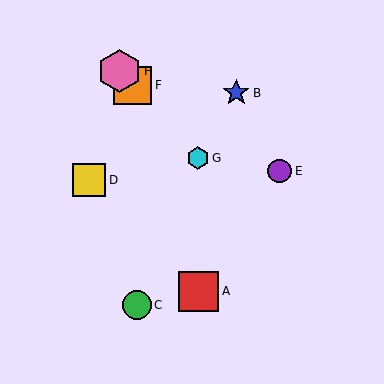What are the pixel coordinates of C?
Object C is at (137, 305).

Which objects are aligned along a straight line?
Objects F, G, H are aligned along a straight line.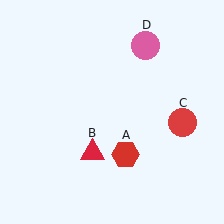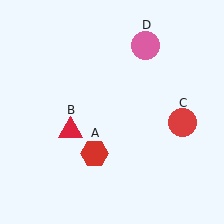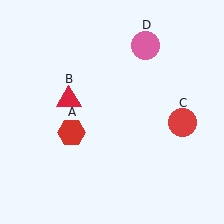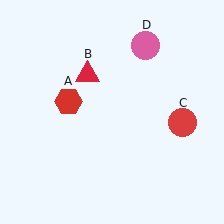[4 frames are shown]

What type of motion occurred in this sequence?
The red hexagon (object A), red triangle (object B) rotated clockwise around the center of the scene.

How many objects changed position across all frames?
2 objects changed position: red hexagon (object A), red triangle (object B).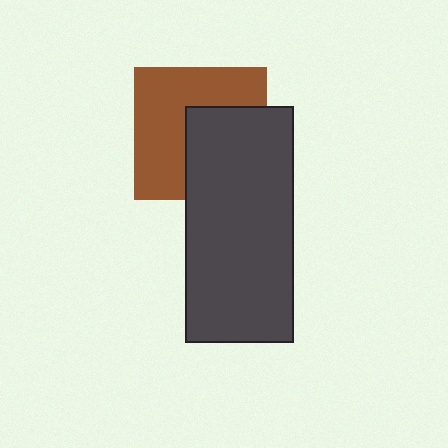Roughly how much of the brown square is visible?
About half of it is visible (roughly 56%).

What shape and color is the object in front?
The object in front is a dark gray rectangle.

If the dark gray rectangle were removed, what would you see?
You would see the complete brown square.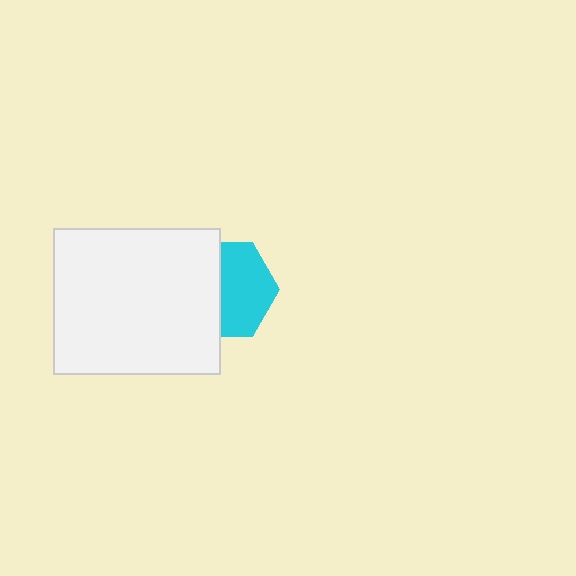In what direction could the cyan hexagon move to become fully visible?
The cyan hexagon could move right. That would shift it out from behind the white rectangle entirely.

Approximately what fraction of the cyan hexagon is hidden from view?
Roughly 45% of the cyan hexagon is hidden behind the white rectangle.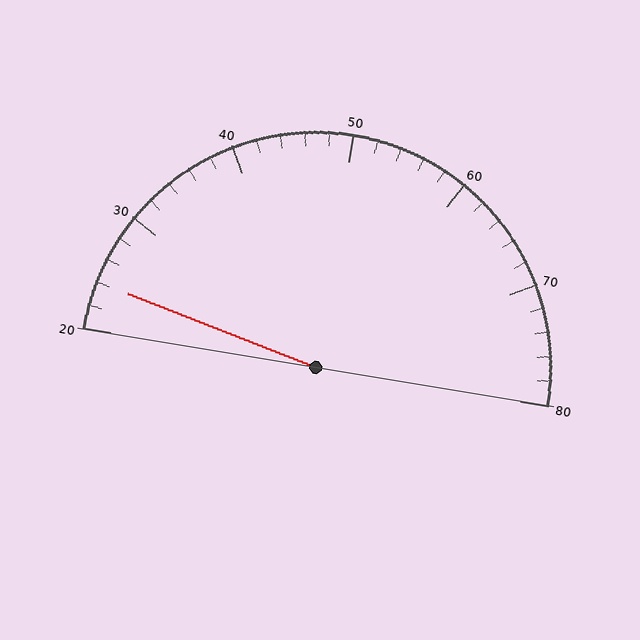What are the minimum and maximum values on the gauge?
The gauge ranges from 20 to 80.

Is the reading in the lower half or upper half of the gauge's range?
The reading is in the lower half of the range (20 to 80).